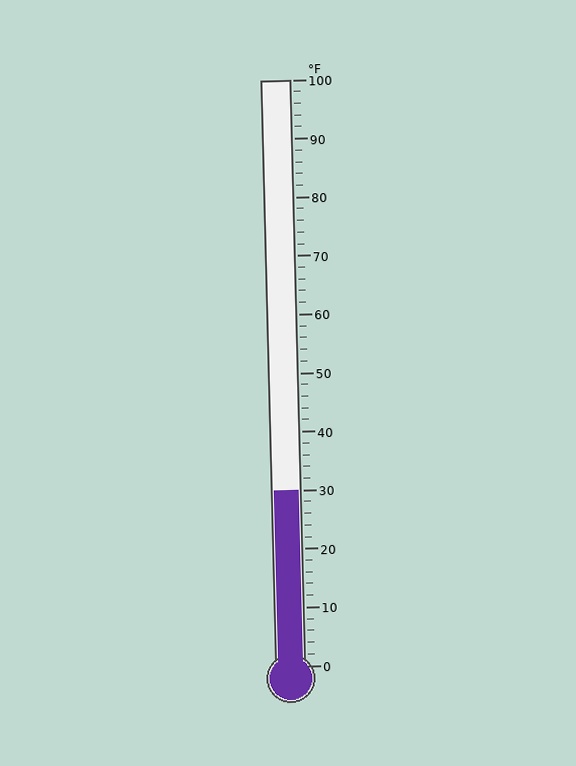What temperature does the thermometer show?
The thermometer shows approximately 30°F.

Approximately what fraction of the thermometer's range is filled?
The thermometer is filled to approximately 30% of its range.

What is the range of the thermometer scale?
The thermometer scale ranges from 0°F to 100°F.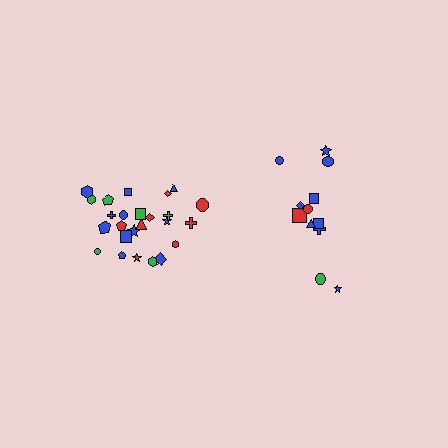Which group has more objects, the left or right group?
The left group.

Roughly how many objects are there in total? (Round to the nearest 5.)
Roughly 35 objects in total.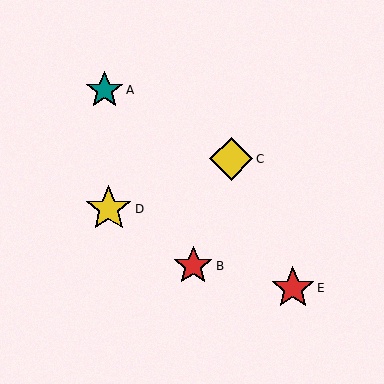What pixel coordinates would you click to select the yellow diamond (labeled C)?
Click at (231, 159) to select the yellow diamond C.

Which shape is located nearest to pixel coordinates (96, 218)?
The yellow star (labeled D) at (109, 209) is nearest to that location.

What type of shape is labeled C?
Shape C is a yellow diamond.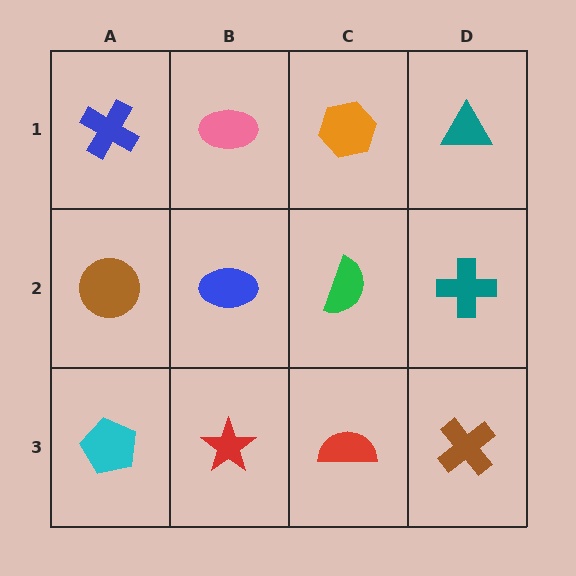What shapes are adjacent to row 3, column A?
A brown circle (row 2, column A), a red star (row 3, column B).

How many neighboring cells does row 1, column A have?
2.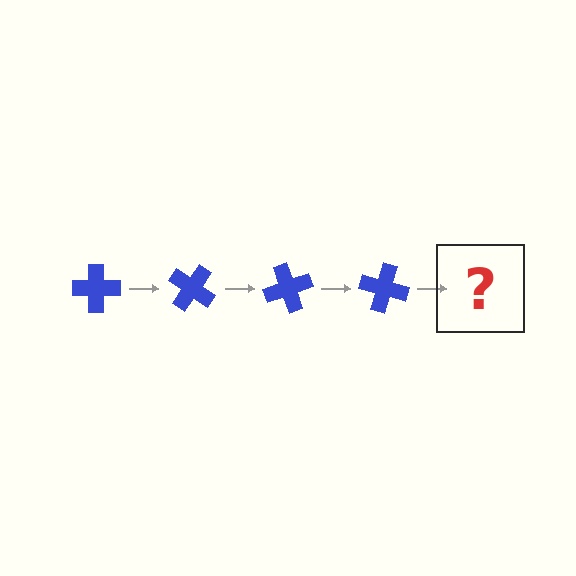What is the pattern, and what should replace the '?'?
The pattern is that the cross rotates 35 degrees each step. The '?' should be a blue cross rotated 140 degrees.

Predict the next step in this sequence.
The next step is a blue cross rotated 140 degrees.